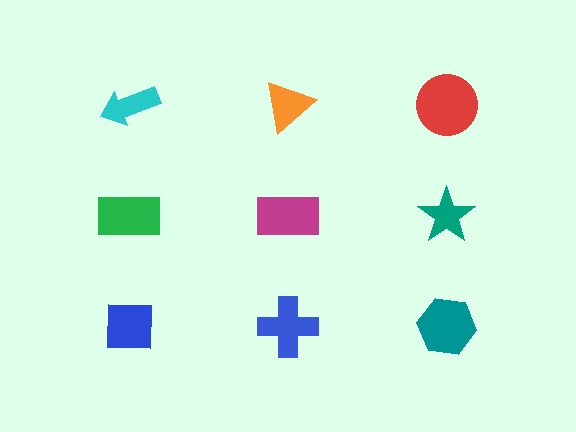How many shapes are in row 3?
3 shapes.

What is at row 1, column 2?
An orange triangle.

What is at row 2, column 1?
A green rectangle.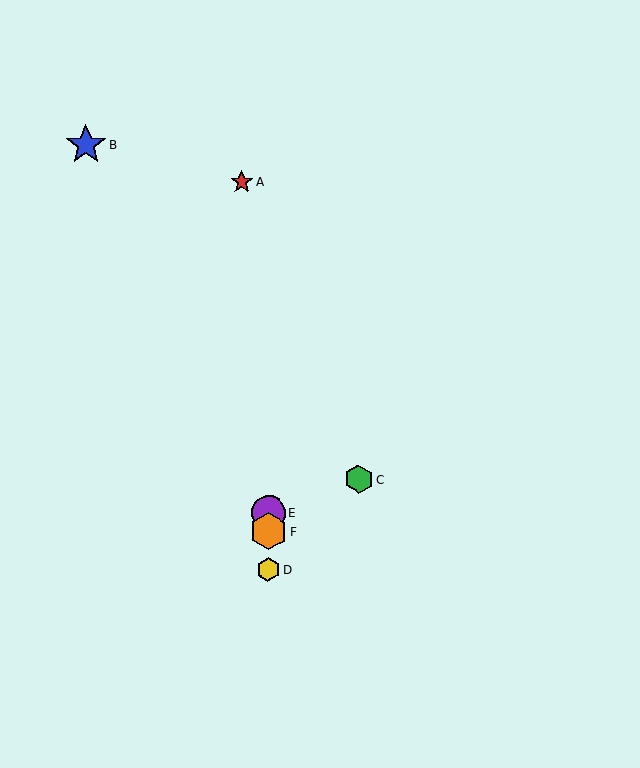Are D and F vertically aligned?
Yes, both are at x≈268.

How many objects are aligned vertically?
3 objects (D, E, F) are aligned vertically.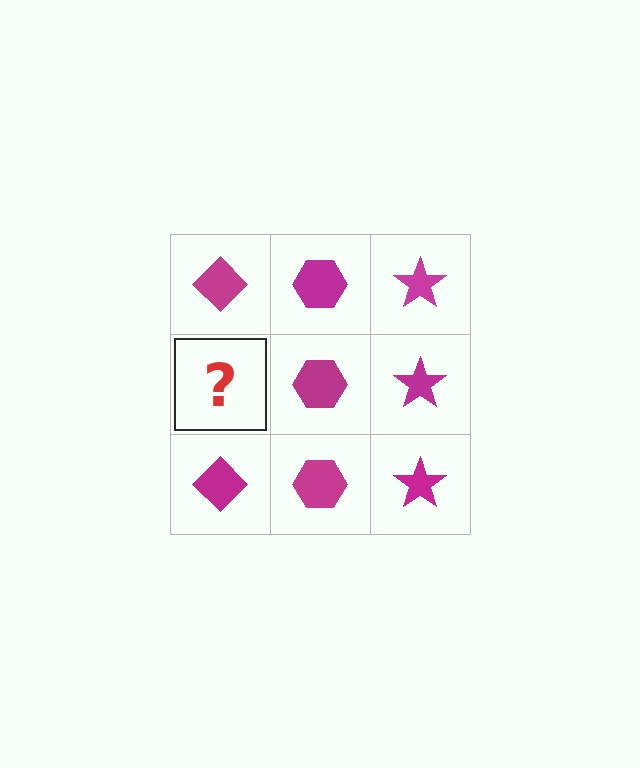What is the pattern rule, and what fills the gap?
The rule is that each column has a consistent shape. The gap should be filled with a magenta diamond.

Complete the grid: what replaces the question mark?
The question mark should be replaced with a magenta diamond.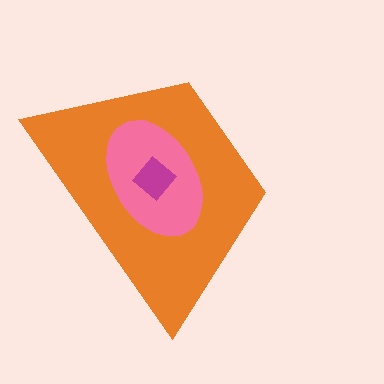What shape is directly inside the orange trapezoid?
The pink ellipse.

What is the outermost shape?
The orange trapezoid.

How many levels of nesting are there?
3.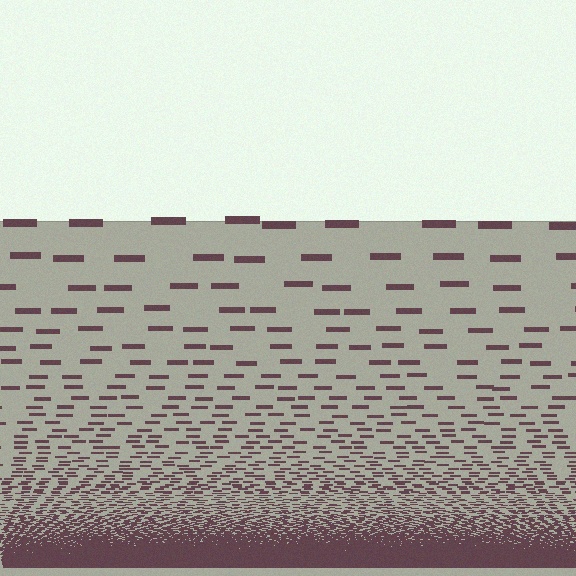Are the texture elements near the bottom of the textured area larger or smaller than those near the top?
Smaller. The gradient is inverted — elements near the bottom are smaller and denser.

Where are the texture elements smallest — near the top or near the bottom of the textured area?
Near the bottom.